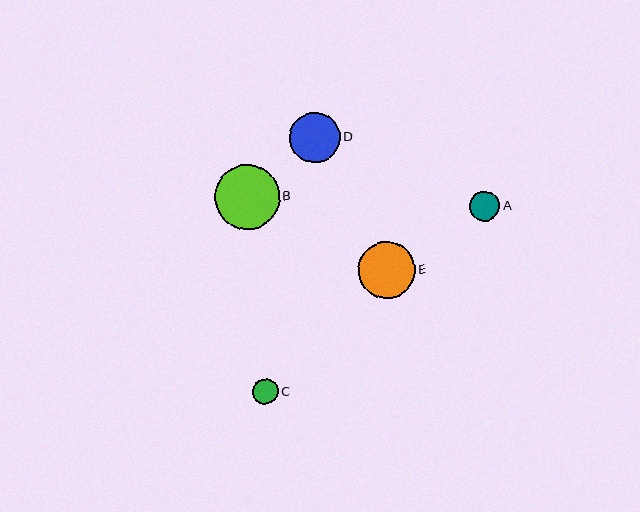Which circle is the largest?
Circle B is the largest with a size of approximately 65 pixels.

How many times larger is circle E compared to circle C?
Circle E is approximately 2.2 times the size of circle C.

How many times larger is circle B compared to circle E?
Circle B is approximately 1.1 times the size of circle E.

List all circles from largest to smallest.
From largest to smallest: B, E, D, A, C.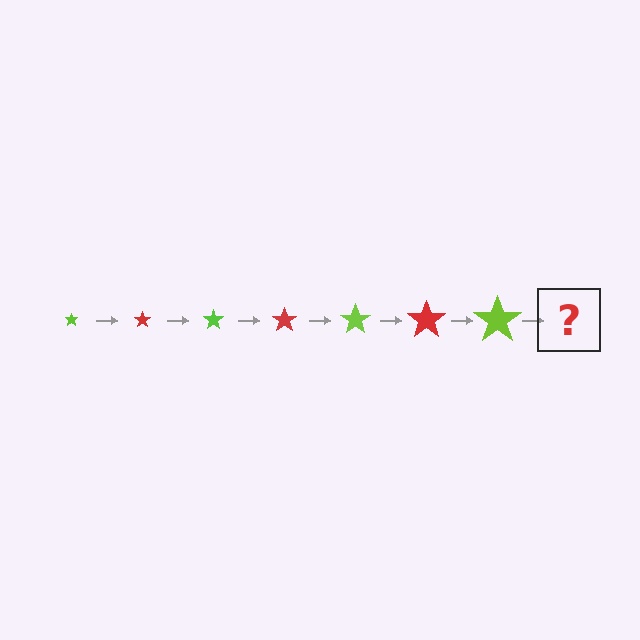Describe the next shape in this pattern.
It should be a red star, larger than the previous one.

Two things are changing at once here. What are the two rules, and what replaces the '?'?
The two rules are that the star grows larger each step and the color cycles through lime and red. The '?' should be a red star, larger than the previous one.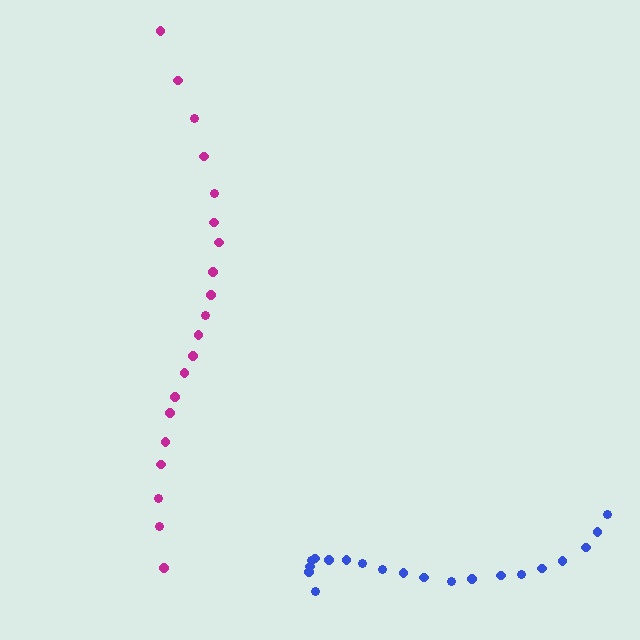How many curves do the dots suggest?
There are 2 distinct paths.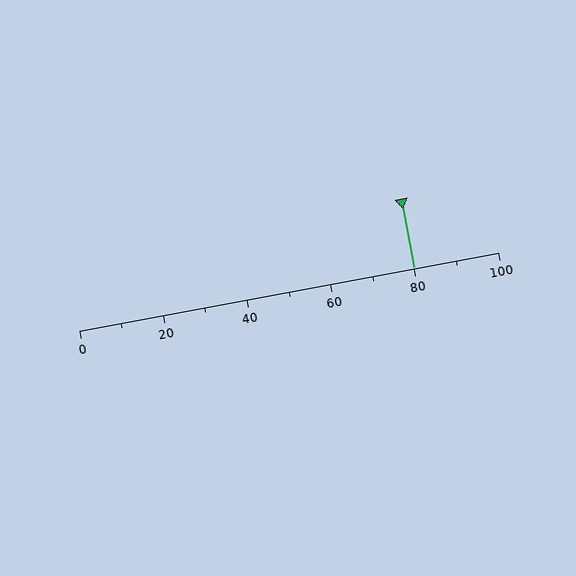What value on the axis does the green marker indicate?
The marker indicates approximately 80.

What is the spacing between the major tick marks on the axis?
The major ticks are spaced 20 apart.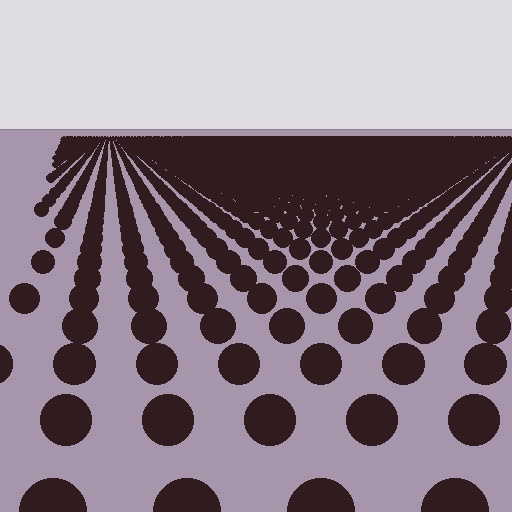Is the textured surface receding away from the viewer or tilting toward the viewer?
The surface is receding away from the viewer. Texture elements get smaller and denser toward the top.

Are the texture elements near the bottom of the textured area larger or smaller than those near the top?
Larger. Near the bottom, elements are closer to the viewer and appear at a bigger on-screen size.